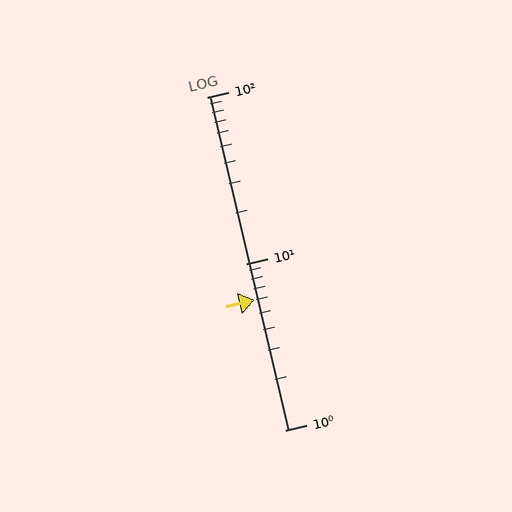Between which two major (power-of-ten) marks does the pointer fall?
The pointer is between 1 and 10.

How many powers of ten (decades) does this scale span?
The scale spans 2 decades, from 1 to 100.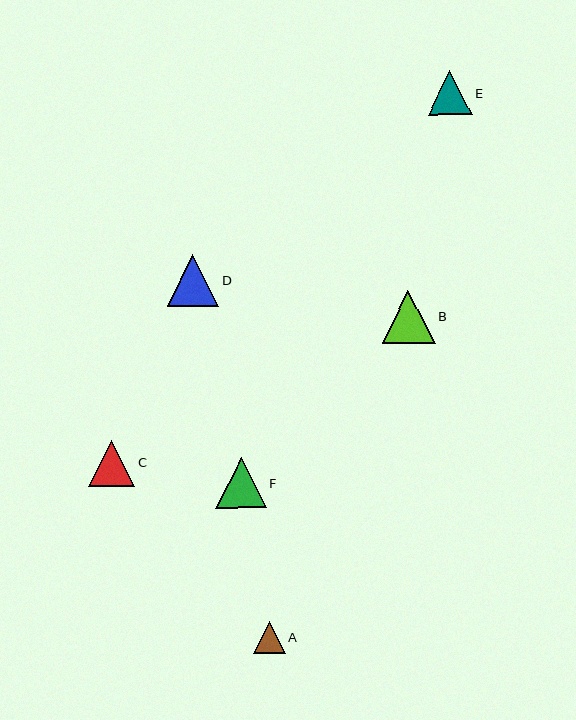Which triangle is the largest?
Triangle B is the largest with a size of approximately 53 pixels.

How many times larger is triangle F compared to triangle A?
Triangle F is approximately 1.6 times the size of triangle A.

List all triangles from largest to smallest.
From largest to smallest: B, D, F, C, E, A.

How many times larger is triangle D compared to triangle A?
Triangle D is approximately 1.6 times the size of triangle A.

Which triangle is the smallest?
Triangle A is the smallest with a size of approximately 32 pixels.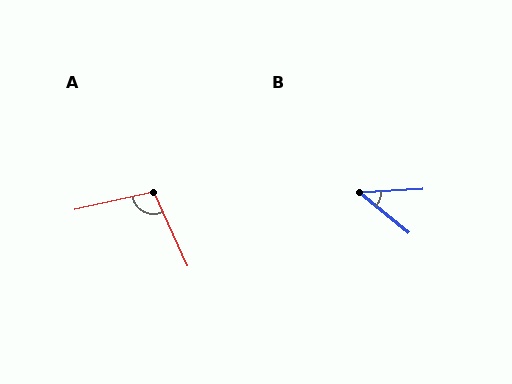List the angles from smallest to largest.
B (42°), A (101°).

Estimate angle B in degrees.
Approximately 42 degrees.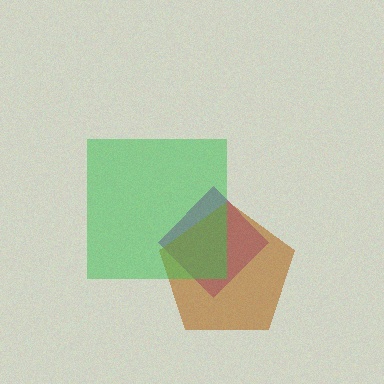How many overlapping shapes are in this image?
There are 3 overlapping shapes in the image.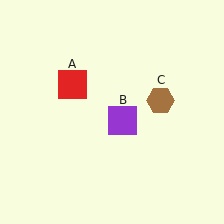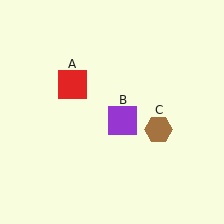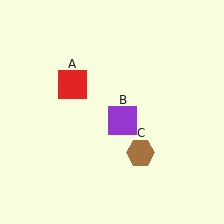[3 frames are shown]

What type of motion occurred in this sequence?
The brown hexagon (object C) rotated clockwise around the center of the scene.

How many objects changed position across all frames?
1 object changed position: brown hexagon (object C).